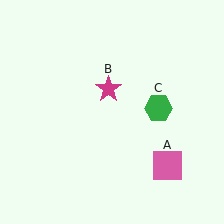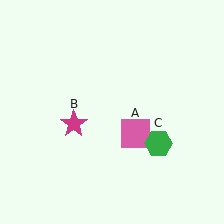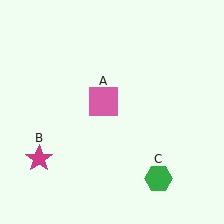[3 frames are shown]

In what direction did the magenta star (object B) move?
The magenta star (object B) moved down and to the left.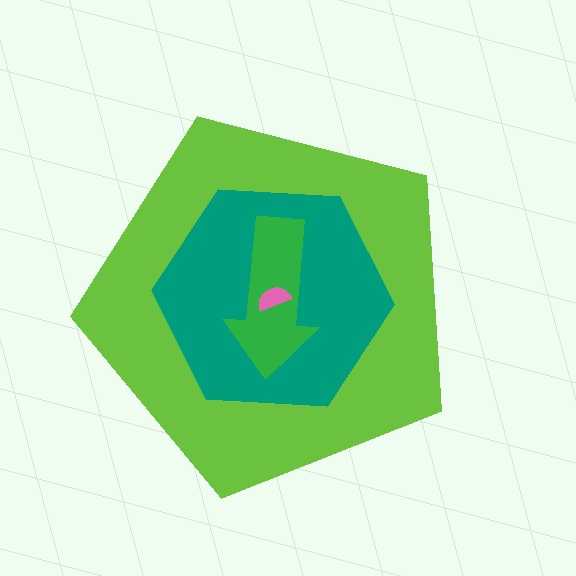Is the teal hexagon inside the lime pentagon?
Yes.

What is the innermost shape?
The pink semicircle.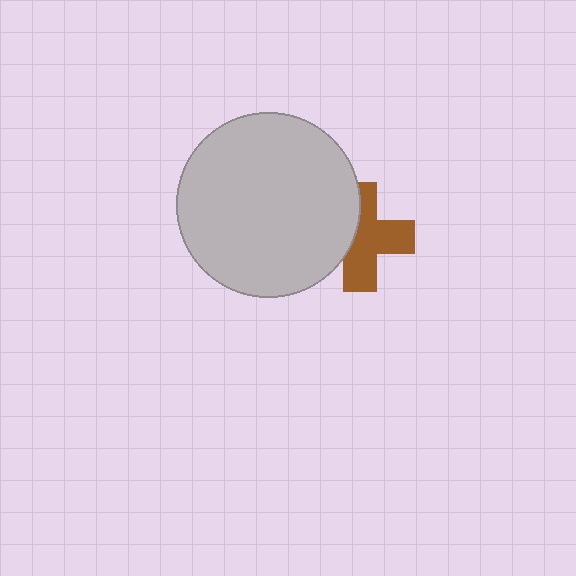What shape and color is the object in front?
The object in front is a light gray circle.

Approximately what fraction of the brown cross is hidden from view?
Roughly 37% of the brown cross is hidden behind the light gray circle.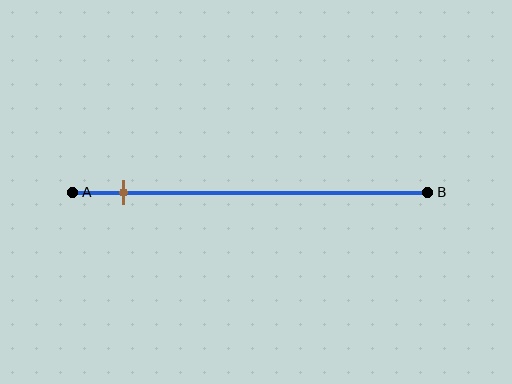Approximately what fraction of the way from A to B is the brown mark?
The brown mark is approximately 15% of the way from A to B.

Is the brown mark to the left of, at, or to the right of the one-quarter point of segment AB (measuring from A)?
The brown mark is to the left of the one-quarter point of segment AB.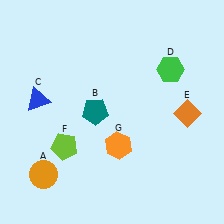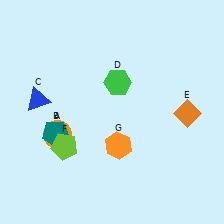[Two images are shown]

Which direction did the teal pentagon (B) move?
The teal pentagon (B) moved left.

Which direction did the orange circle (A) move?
The orange circle (A) moved up.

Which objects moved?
The objects that moved are: the orange circle (A), the teal pentagon (B), the green hexagon (D).